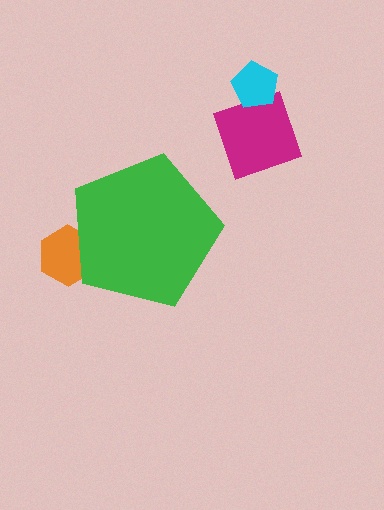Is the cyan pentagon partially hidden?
No, the cyan pentagon is fully visible.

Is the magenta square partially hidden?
No, the magenta square is fully visible.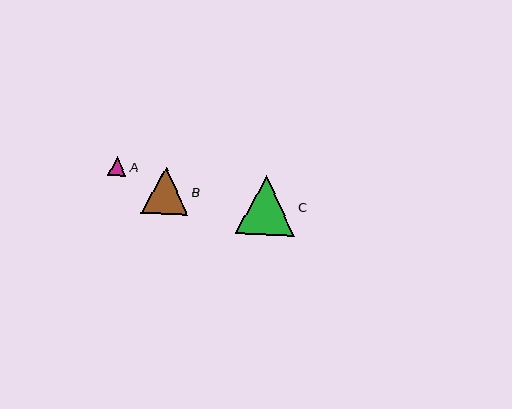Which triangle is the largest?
Triangle C is the largest with a size of approximately 59 pixels.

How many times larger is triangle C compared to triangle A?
Triangle C is approximately 3.2 times the size of triangle A.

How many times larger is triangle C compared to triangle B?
Triangle C is approximately 1.3 times the size of triangle B.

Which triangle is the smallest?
Triangle A is the smallest with a size of approximately 18 pixels.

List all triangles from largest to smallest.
From largest to smallest: C, B, A.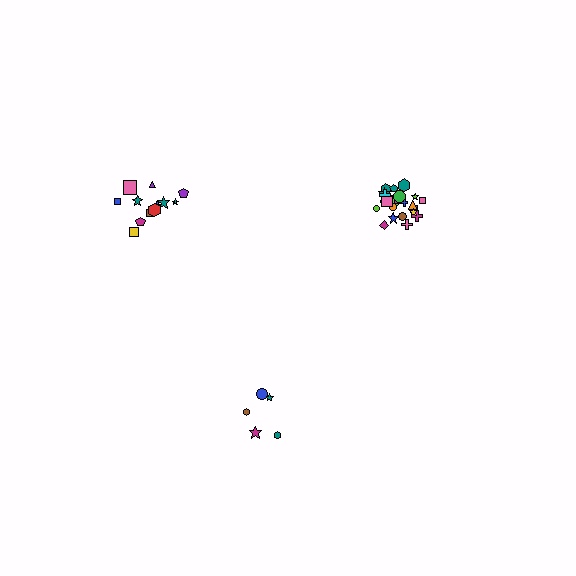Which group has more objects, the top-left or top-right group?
The top-right group.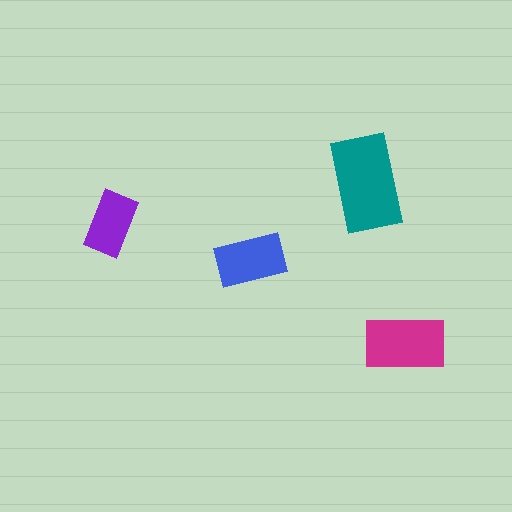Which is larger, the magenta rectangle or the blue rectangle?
The magenta one.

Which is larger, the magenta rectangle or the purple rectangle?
The magenta one.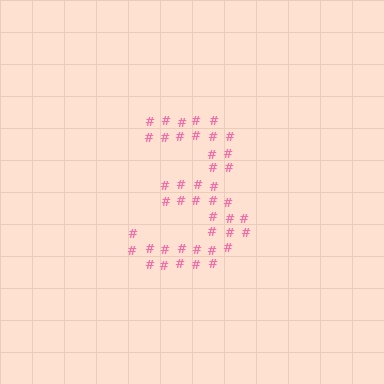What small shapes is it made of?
It is made of small hash symbols.